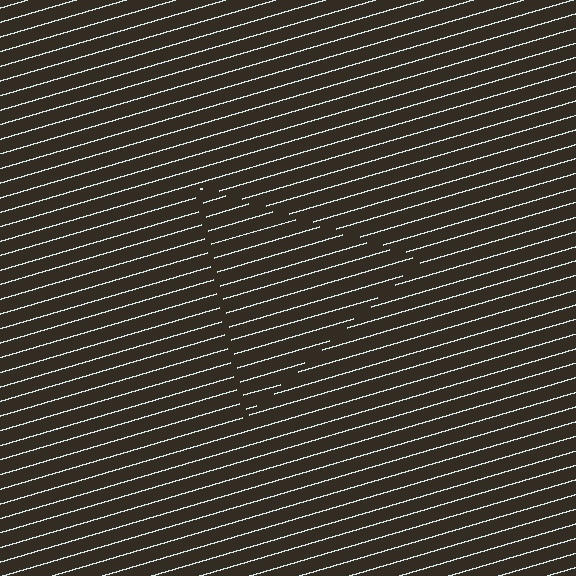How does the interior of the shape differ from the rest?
The interior of the shape contains the same grating, shifted by half a period — the contour is defined by the phase discontinuity where line-ends from the inner and outer gratings abut.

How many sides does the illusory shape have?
3 sides — the line-ends trace a triangle.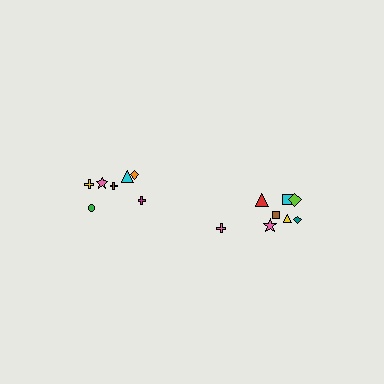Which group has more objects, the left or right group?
The right group.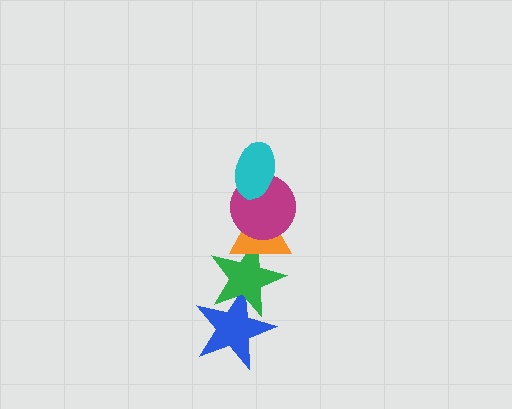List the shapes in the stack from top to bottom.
From top to bottom: the cyan ellipse, the magenta circle, the orange triangle, the green star, the blue star.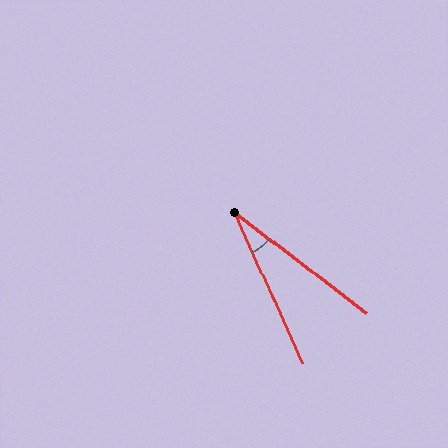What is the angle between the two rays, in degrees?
Approximately 28 degrees.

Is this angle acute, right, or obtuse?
It is acute.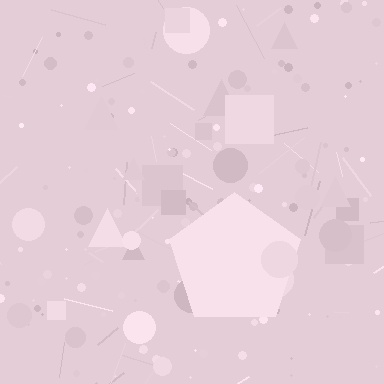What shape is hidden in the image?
A pentagon is hidden in the image.